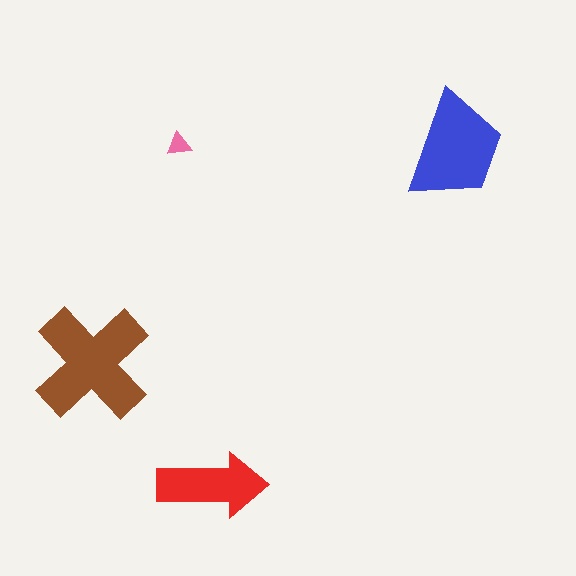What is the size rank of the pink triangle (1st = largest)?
4th.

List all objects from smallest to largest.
The pink triangle, the red arrow, the blue trapezoid, the brown cross.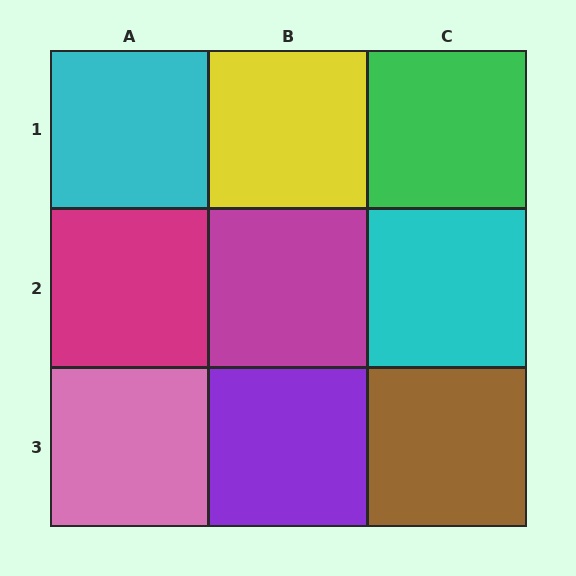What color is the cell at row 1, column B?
Yellow.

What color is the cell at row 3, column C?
Brown.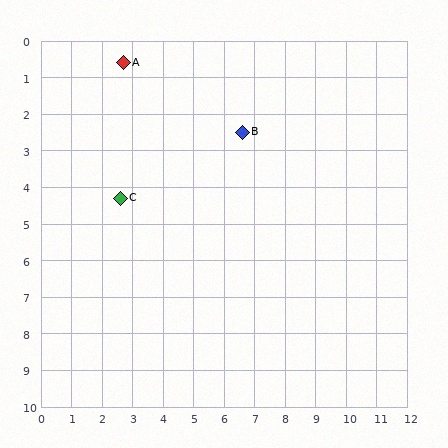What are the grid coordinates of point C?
Point C is at approximately (2.6, 4.3).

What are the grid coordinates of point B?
Point B is at approximately (6.6, 2.5).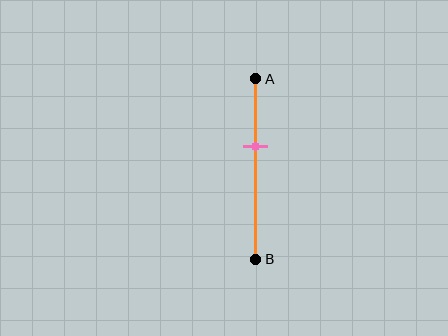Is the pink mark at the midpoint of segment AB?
No, the mark is at about 35% from A, not at the 50% midpoint.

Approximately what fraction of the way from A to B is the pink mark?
The pink mark is approximately 35% of the way from A to B.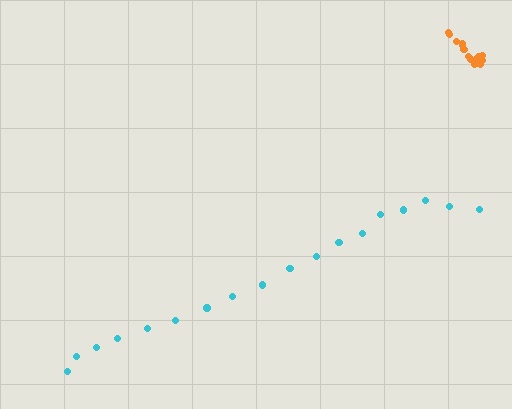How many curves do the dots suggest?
There are 2 distinct paths.